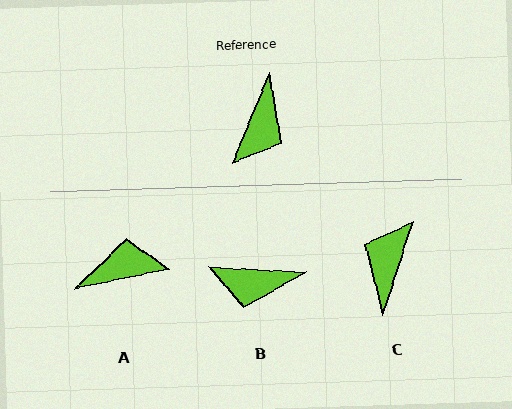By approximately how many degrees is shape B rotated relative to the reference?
Approximately 71 degrees clockwise.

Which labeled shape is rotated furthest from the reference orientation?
C, about 176 degrees away.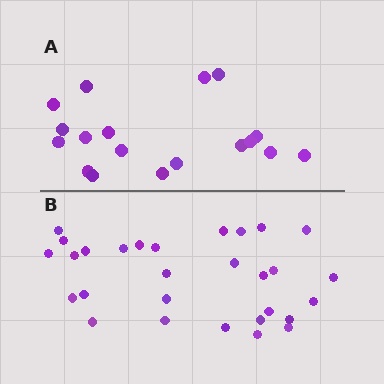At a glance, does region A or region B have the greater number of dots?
Region B (the bottom region) has more dots.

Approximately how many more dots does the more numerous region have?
Region B has roughly 12 or so more dots than region A.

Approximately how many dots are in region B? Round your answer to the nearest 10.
About 30 dots. (The exact count is 29, which rounds to 30.)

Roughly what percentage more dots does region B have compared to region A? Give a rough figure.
About 60% more.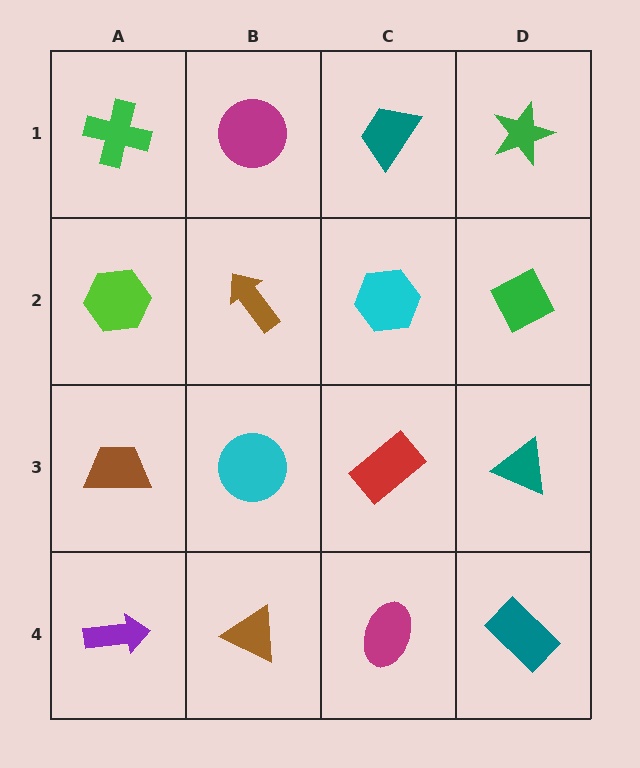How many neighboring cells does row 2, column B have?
4.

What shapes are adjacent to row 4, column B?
A cyan circle (row 3, column B), a purple arrow (row 4, column A), a magenta ellipse (row 4, column C).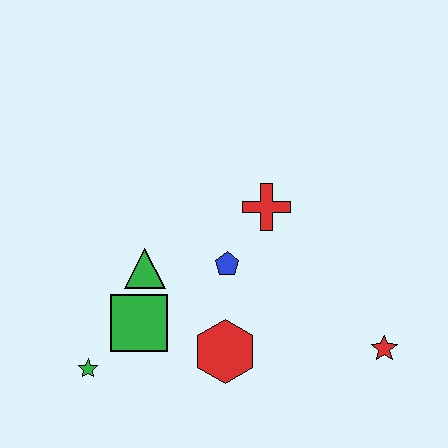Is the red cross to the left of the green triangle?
No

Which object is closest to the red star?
The red hexagon is closest to the red star.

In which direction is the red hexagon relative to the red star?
The red hexagon is to the left of the red star.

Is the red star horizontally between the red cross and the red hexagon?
No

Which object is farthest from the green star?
The red star is farthest from the green star.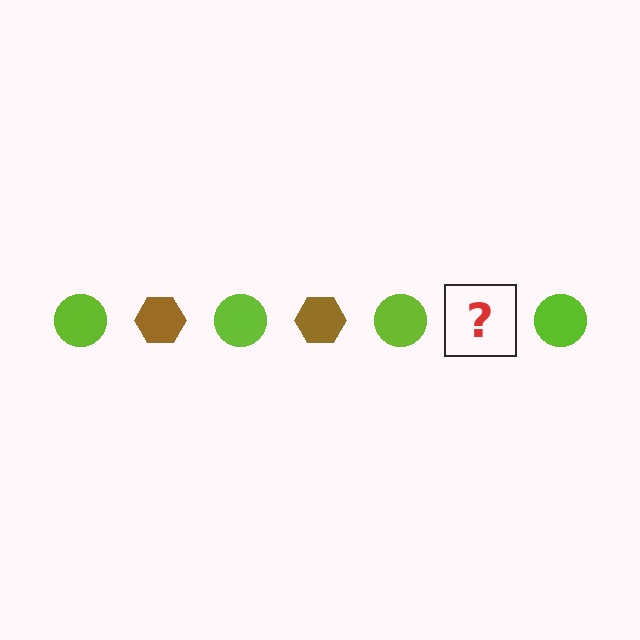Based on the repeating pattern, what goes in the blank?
The blank should be a brown hexagon.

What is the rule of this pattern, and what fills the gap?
The rule is that the pattern alternates between lime circle and brown hexagon. The gap should be filled with a brown hexagon.